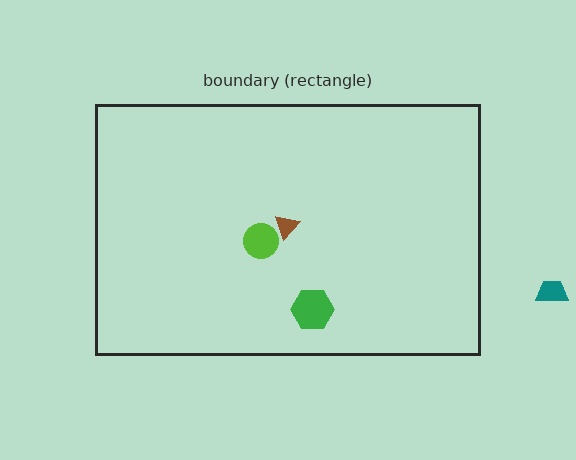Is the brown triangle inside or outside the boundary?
Inside.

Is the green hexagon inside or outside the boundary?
Inside.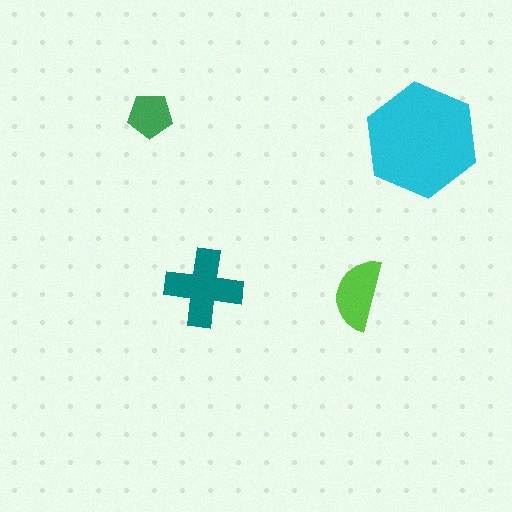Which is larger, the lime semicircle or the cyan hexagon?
The cyan hexagon.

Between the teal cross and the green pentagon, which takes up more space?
The teal cross.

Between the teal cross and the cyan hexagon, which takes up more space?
The cyan hexagon.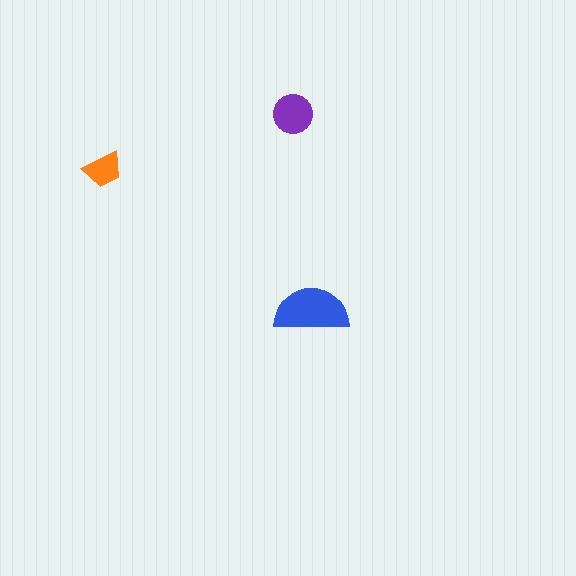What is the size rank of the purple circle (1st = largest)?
2nd.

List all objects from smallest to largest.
The orange trapezoid, the purple circle, the blue semicircle.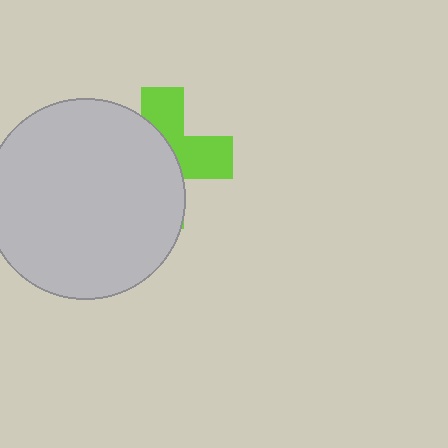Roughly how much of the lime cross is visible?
A small part of it is visible (roughly 42%).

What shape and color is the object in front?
The object in front is a light gray circle.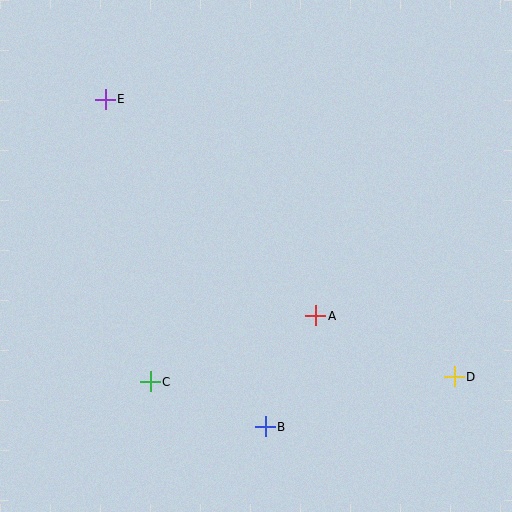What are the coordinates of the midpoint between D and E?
The midpoint between D and E is at (280, 238).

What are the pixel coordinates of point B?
Point B is at (265, 427).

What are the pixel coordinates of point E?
Point E is at (105, 99).